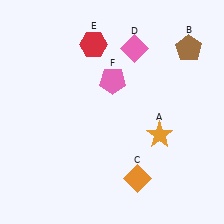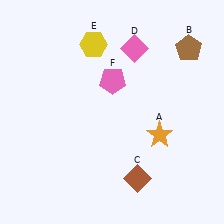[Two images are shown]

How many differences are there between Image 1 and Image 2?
There are 2 differences between the two images.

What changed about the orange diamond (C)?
In Image 1, C is orange. In Image 2, it changed to brown.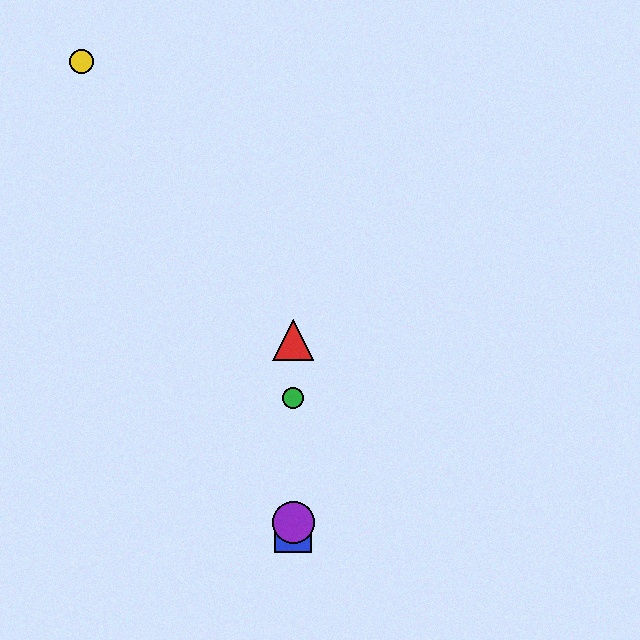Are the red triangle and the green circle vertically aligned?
Yes, both are at x≈293.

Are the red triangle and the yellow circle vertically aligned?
No, the red triangle is at x≈293 and the yellow circle is at x≈81.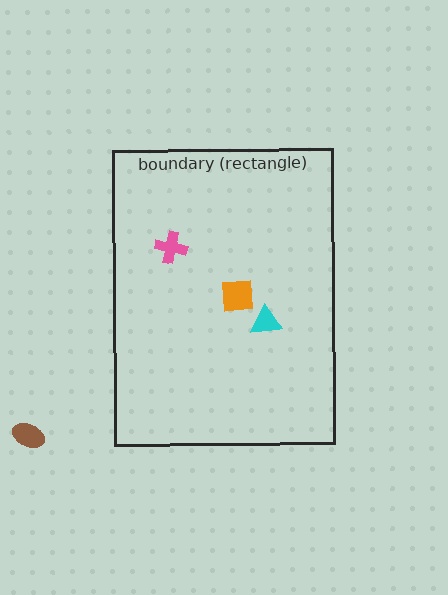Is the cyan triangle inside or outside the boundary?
Inside.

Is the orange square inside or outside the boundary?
Inside.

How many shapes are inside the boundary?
3 inside, 1 outside.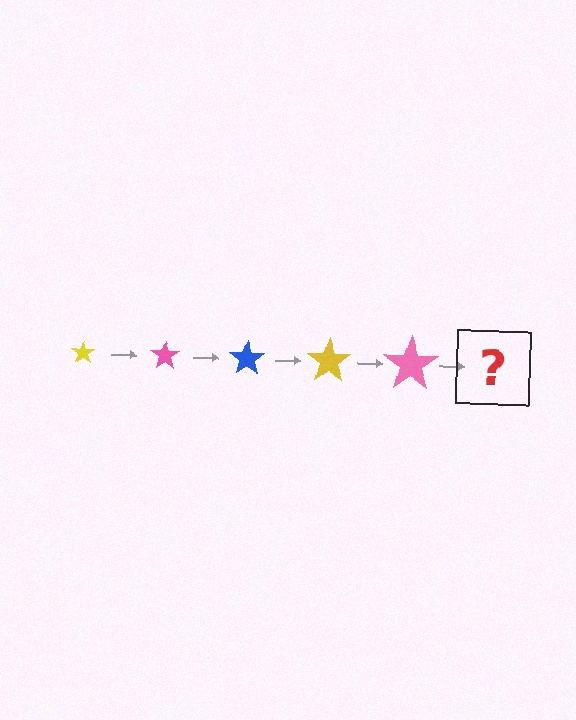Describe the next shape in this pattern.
It should be a blue star, larger than the previous one.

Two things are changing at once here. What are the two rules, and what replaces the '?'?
The two rules are that the star grows larger each step and the color cycles through yellow, pink, and blue. The '?' should be a blue star, larger than the previous one.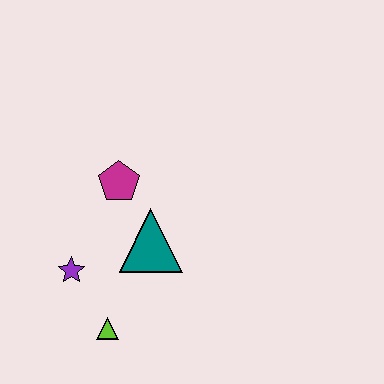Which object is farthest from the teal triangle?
The lime triangle is farthest from the teal triangle.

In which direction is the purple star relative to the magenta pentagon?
The purple star is below the magenta pentagon.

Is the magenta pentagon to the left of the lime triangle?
No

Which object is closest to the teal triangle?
The magenta pentagon is closest to the teal triangle.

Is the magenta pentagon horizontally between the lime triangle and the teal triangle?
Yes